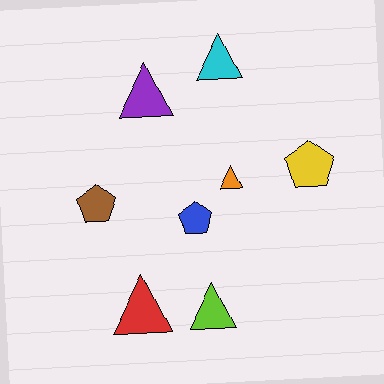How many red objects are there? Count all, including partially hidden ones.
There is 1 red object.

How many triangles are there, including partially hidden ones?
There are 5 triangles.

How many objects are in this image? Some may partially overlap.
There are 8 objects.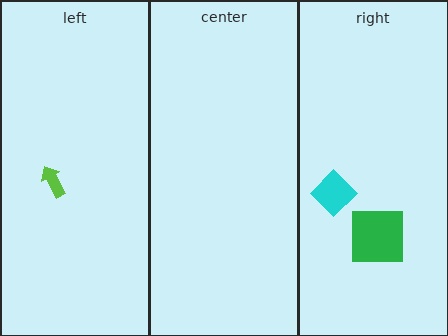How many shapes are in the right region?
2.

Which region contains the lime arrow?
The left region.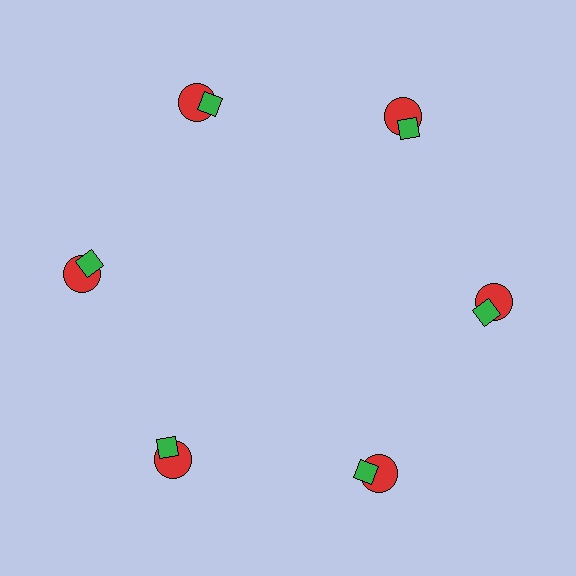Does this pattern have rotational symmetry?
Yes, this pattern has 6-fold rotational symmetry. It looks the same after rotating 60 degrees around the center.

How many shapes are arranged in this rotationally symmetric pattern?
There are 12 shapes, arranged in 6 groups of 2.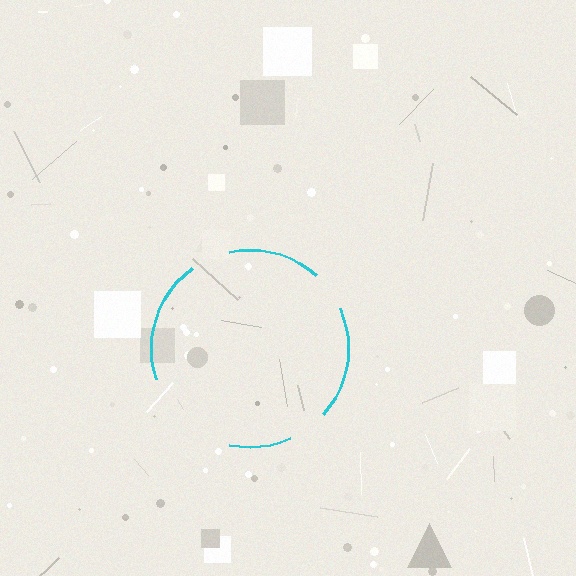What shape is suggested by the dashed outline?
The dashed outline suggests a circle.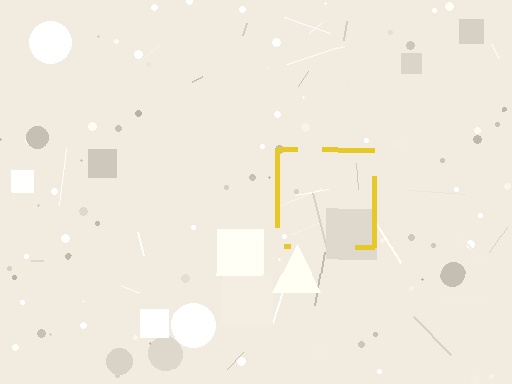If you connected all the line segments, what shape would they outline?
They would outline a square.